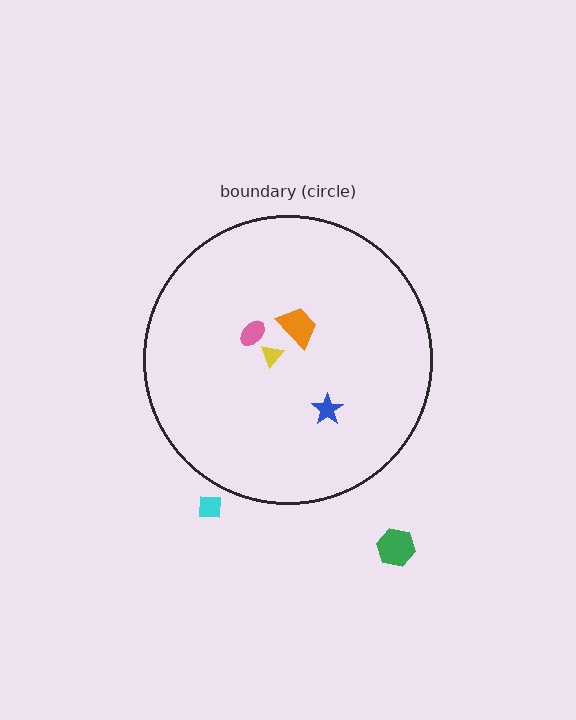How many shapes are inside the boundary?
4 inside, 2 outside.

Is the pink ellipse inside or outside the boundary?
Inside.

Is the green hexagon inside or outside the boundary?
Outside.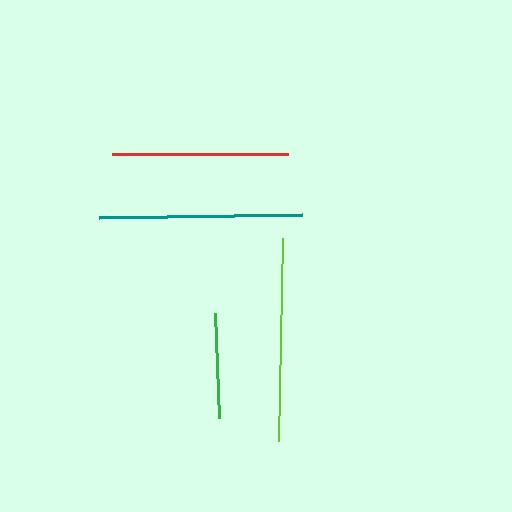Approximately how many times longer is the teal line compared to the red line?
The teal line is approximately 1.2 times the length of the red line.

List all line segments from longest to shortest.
From longest to shortest: teal, lime, red, green.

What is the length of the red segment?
The red segment is approximately 176 pixels long.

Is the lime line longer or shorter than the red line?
The lime line is longer than the red line.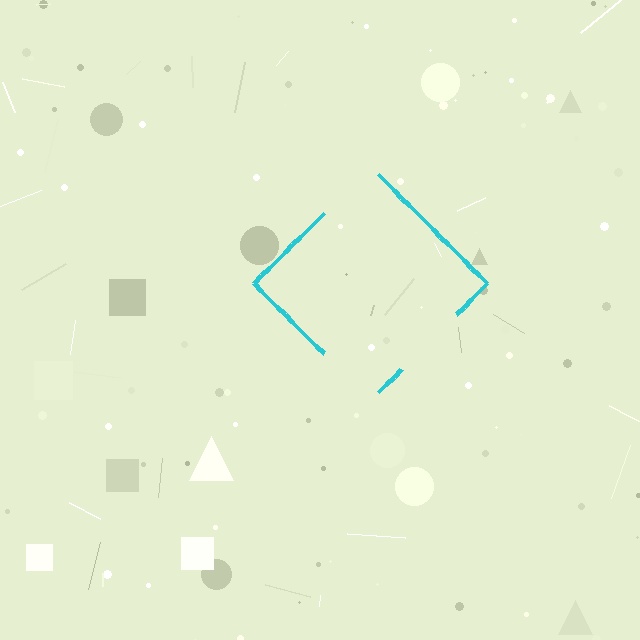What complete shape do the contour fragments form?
The contour fragments form a diamond.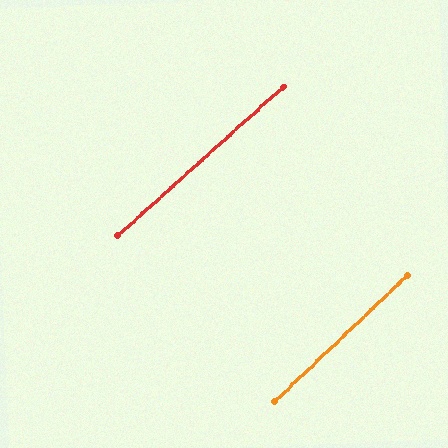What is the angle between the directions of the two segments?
Approximately 1 degree.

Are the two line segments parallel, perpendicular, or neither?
Parallel — their directions differ by only 1.4°.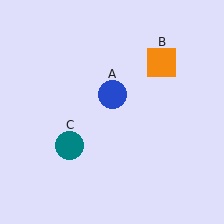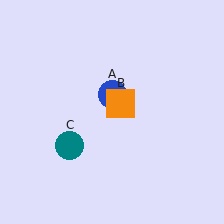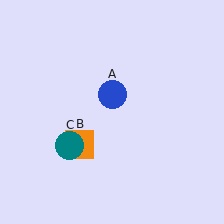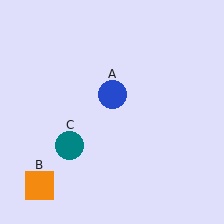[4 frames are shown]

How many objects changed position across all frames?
1 object changed position: orange square (object B).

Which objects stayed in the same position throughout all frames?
Blue circle (object A) and teal circle (object C) remained stationary.